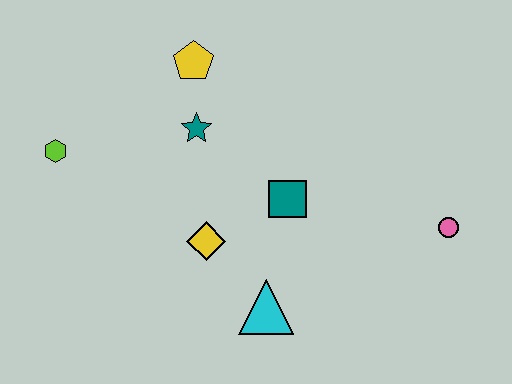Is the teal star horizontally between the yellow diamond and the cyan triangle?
No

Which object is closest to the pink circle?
The teal square is closest to the pink circle.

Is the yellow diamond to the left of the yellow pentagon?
No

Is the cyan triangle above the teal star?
No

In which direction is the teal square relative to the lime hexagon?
The teal square is to the right of the lime hexagon.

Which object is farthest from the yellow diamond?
The pink circle is farthest from the yellow diamond.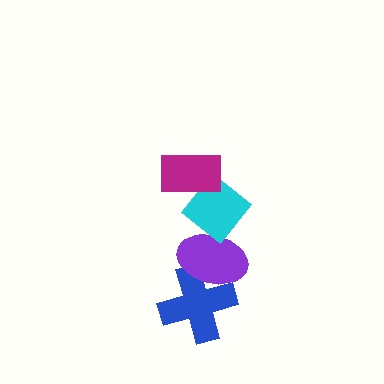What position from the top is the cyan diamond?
The cyan diamond is 2nd from the top.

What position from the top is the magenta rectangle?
The magenta rectangle is 1st from the top.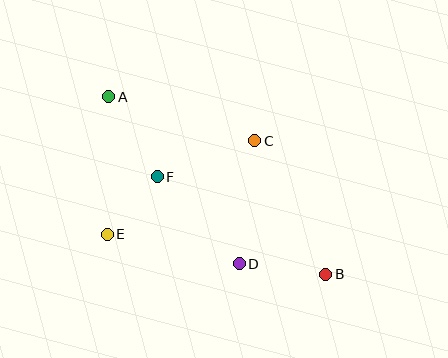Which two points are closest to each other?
Points E and F are closest to each other.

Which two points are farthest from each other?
Points A and B are farthest from each other.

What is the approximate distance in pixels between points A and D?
The distance between A and D is approximately 212 pixels.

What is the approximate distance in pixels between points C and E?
The distance between C and E is approximately 175 pixels.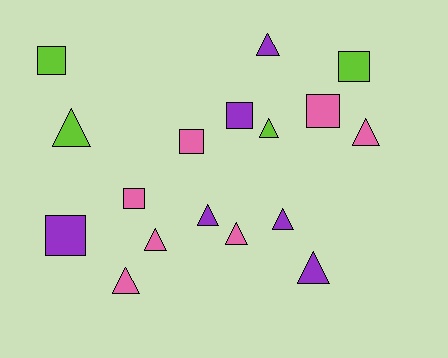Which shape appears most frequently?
Triangle, with 10 objects.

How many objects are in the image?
There are 17 objects.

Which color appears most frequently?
Pink, with 7 objects.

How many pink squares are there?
There are 3 pink squares.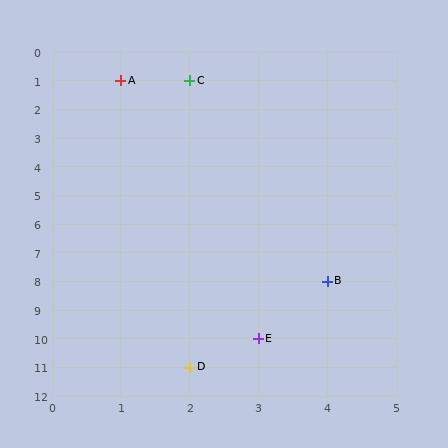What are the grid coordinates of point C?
Point C is at grid coordinates (2, 1).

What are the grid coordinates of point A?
Point A is at grid coordinates (1, 1).